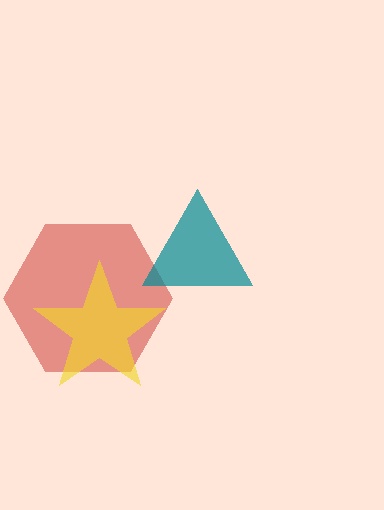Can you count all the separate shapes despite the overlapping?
Yes, there are 3 separate shapes.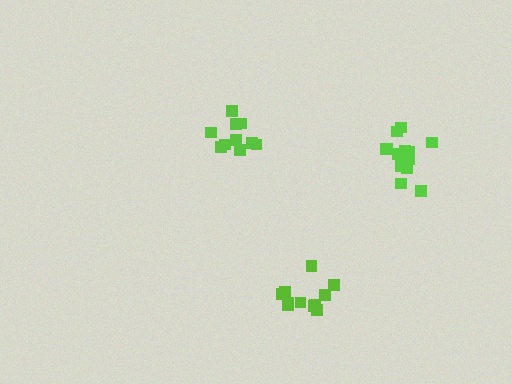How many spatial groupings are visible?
There are 3 spatial groupings.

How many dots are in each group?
Group 1: 11 dots, Group 2: 14 dots, Group 3: 10 dots (35 total).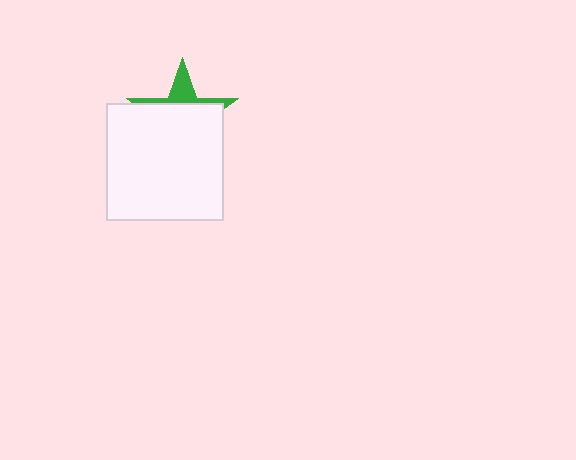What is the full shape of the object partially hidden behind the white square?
The partially hidden object is a green star.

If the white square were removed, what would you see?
You would see the complete green star.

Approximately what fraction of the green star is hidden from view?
Roughly 70% of the green star is hidden behind the white square.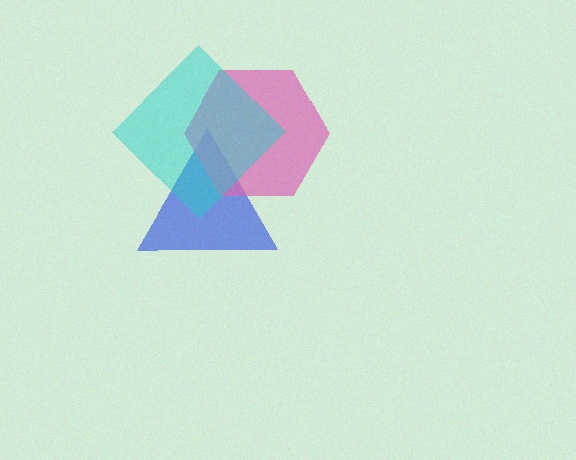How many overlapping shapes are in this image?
There are 3 overlapping shapes in the image.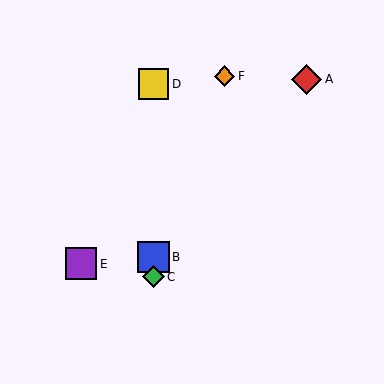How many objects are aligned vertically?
3 objects (B, C, D) are aligned vertically.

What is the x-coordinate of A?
Object A is at x≈307.